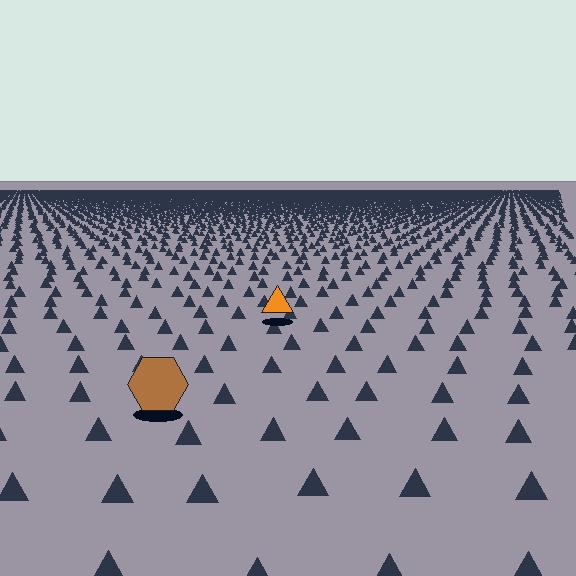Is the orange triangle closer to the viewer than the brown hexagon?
No. The brown hexagon is closer — you can tell from the texture gradient: the ground texture is coarser near it.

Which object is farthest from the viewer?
The orange triangle is farthest from the viewer. It appears smaller and the ground texture around it is denser.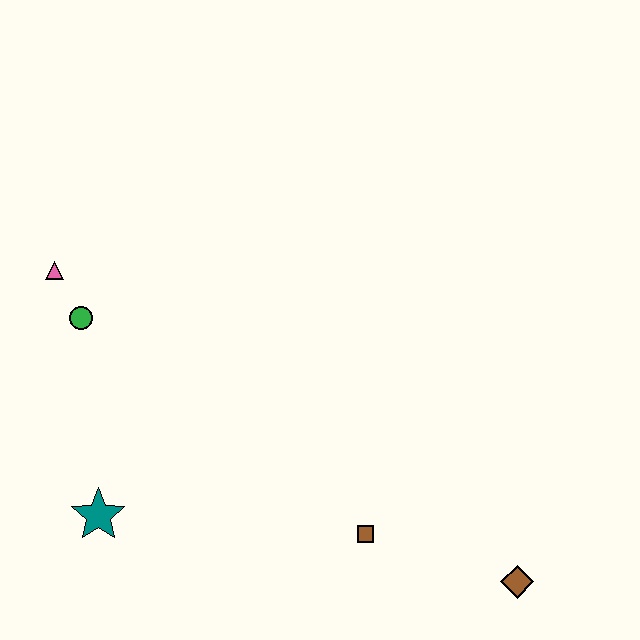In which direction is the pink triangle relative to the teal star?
The pink triangle is above the teal star.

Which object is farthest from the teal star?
The brown diamond is farthest from the teal star.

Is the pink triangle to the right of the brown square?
No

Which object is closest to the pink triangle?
The green circle is closest to the pink triangle.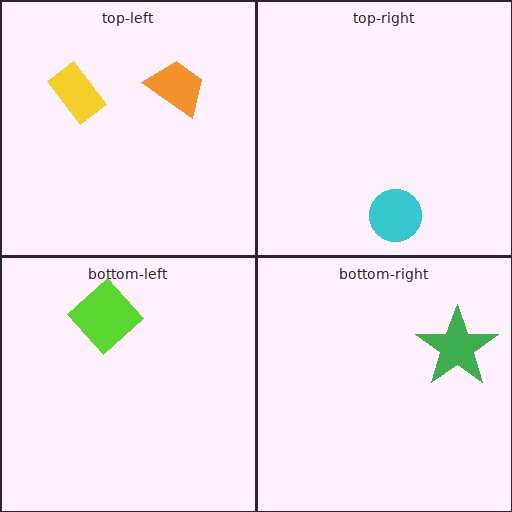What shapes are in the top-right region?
The cyan circle.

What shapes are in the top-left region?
The orange trapezoid, the yellow rectangle.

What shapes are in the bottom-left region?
The lime diamond.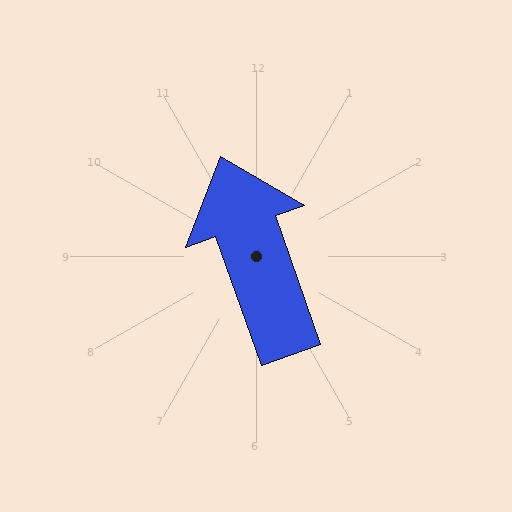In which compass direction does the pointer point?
North.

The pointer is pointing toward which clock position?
Roughly 11 o'clock.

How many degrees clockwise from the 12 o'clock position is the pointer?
Approximately 340 degrees.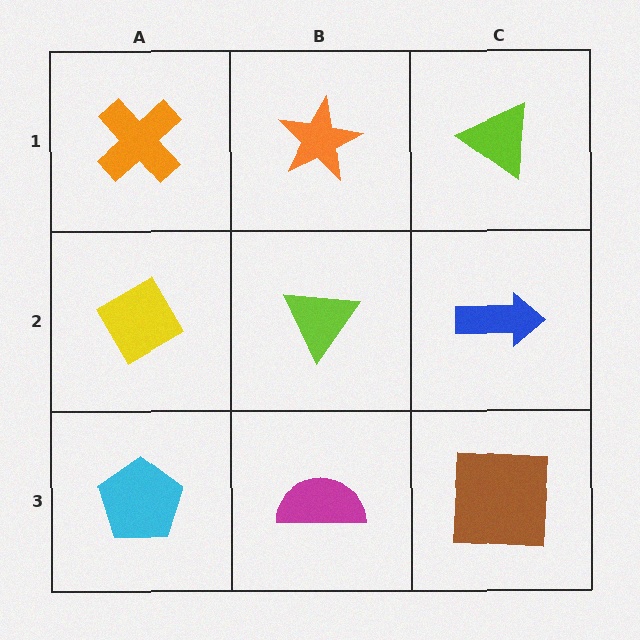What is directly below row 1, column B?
A lime triangle.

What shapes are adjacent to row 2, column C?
A lime triangle (row 1, column C), a brown square (row 3, column C), a lime triangle (row 2, column B).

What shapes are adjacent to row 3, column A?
A yellow diamond (row 2, column A), a magenta semicircle (row 3, column B).